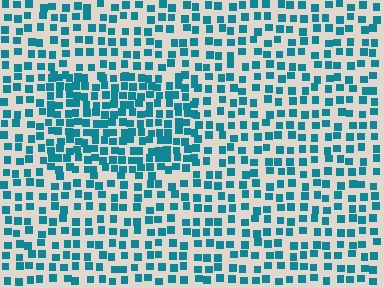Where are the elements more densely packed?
The elements are more densely packed inside the rectangle boundary.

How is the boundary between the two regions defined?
The boundary is defined by a change in element density (approximately 1.7x ratio). All elements are the same color, size, and shape.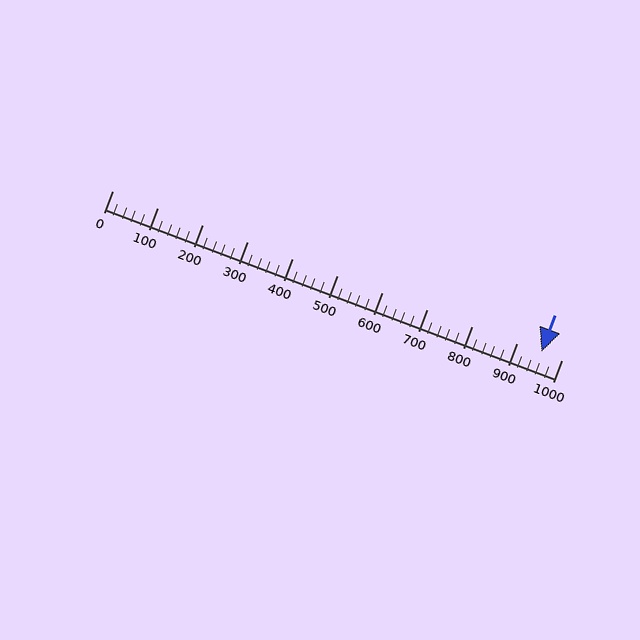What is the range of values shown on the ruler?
The ruler shows values from 0 to 1000.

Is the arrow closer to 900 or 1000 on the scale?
The arrow is closer to 1000.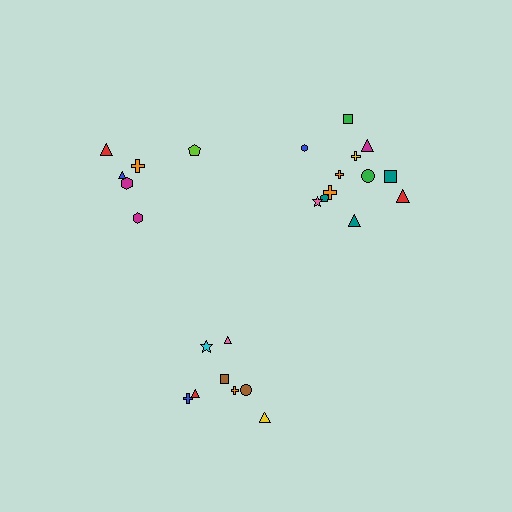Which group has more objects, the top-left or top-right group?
The top-right group.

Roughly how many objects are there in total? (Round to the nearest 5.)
Roughly 25 objects in total.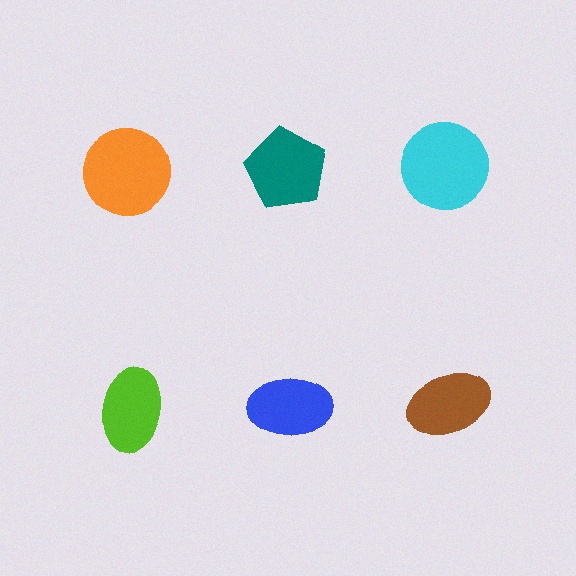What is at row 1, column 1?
An orange circle.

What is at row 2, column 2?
A blue ellipse.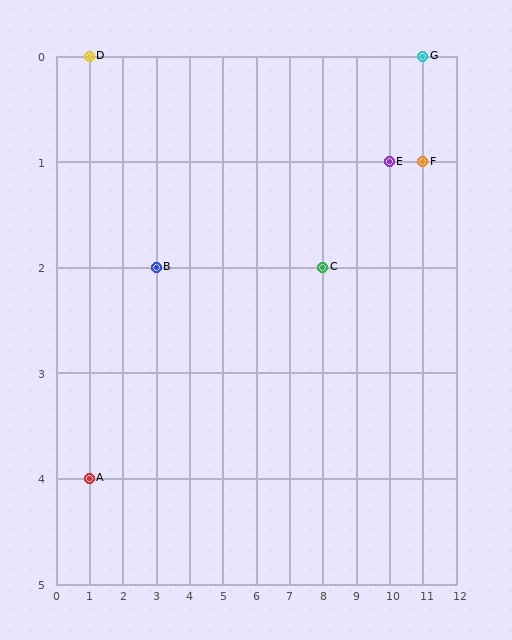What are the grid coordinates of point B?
Point B is at grid coordinates (3, 2).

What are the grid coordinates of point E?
Point E is at grid coordinates (10, 1).